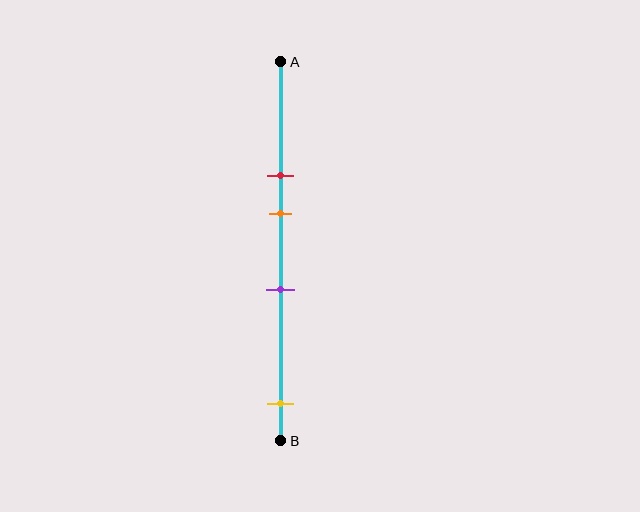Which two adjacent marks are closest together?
The red and orange marks are the closest adjacent pair.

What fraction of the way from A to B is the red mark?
The red mark is approximately 30% (0.3) of the way from A to B.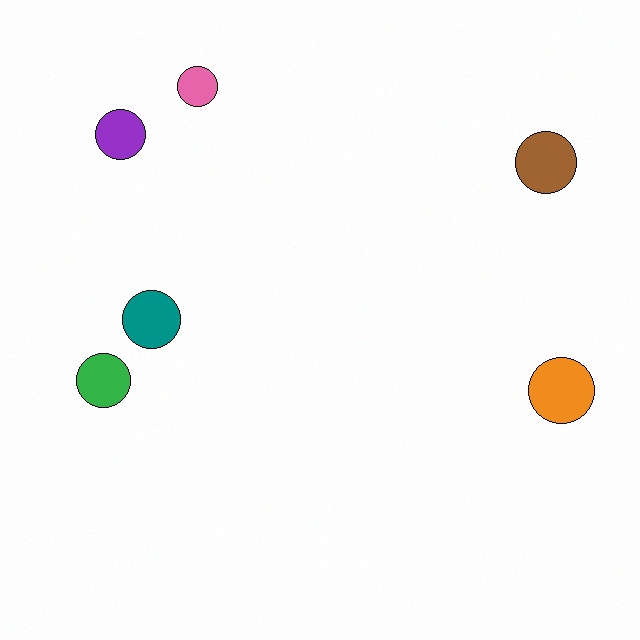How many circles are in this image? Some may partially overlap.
There are 6 circles.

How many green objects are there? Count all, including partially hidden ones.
There is 1 green object.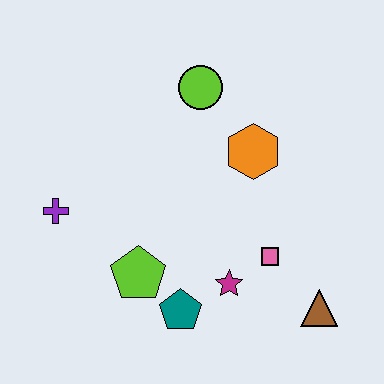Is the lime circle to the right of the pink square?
No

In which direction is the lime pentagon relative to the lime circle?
The lime pentagon is below the lime circle.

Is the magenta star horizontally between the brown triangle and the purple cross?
Yes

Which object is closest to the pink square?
The magenta star is closest to the pink square.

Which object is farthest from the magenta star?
The lime circle is farthest from the magenta star.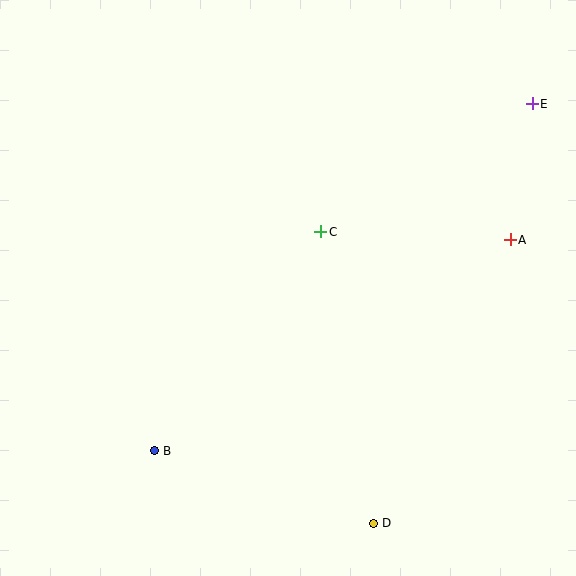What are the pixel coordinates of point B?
Point B is at (155, 451).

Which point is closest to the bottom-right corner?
Point D is closest to the bottom-right corner.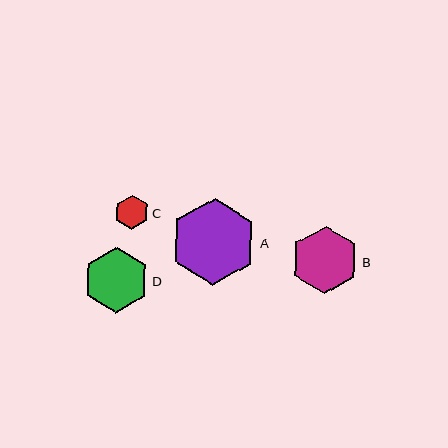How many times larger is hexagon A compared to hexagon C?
Hexagon A is approximately 2.6 times the size of hexagon C.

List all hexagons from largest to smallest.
From largest to smallest: A, B, D, C.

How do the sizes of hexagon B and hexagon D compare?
Hexagon B and hexagon D are approximately the same size.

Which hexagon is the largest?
Hexagon A is the largest with a size of approximately 87 pixels.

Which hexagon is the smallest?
Hexagon C is the smallest with a size of approximately 34 pixels.